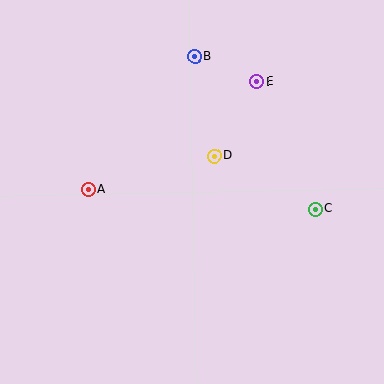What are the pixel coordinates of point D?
Point D is at (215, 156).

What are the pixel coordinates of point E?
Point E is at (256, 81).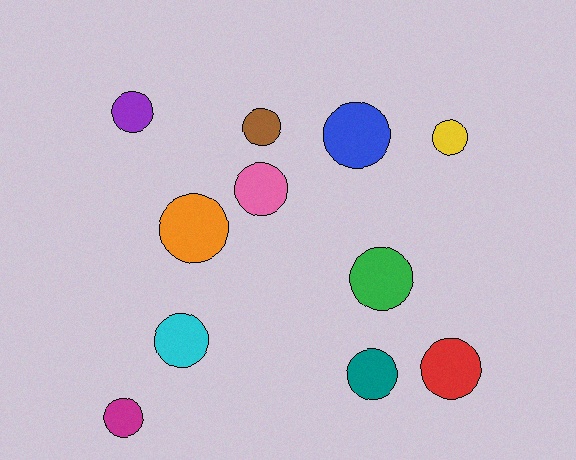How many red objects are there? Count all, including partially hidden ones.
There is 1 red object.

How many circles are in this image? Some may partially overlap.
There are 11 circles.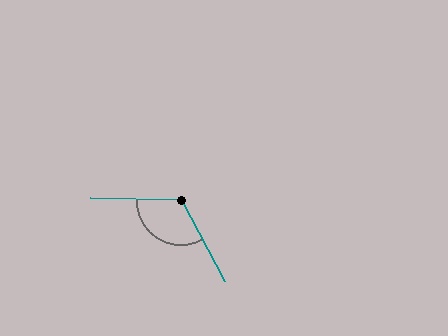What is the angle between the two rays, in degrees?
Approximately 120 degrees.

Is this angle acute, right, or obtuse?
It is obtuse.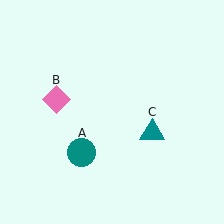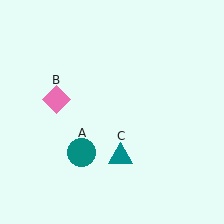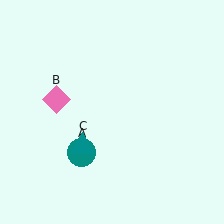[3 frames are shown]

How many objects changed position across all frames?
1 object changed position: teal triangle (object C).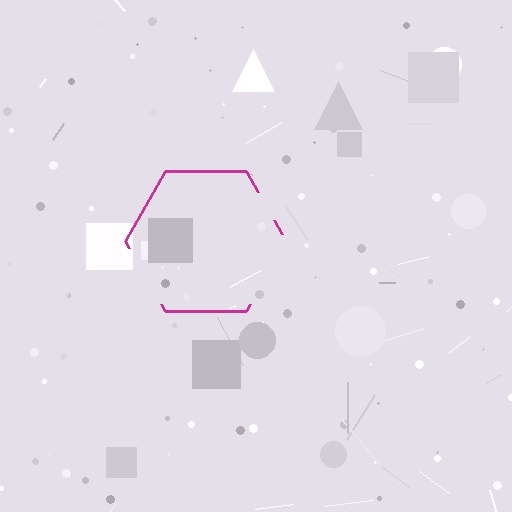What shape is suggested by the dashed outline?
The dashed outline suggests a hexagon.